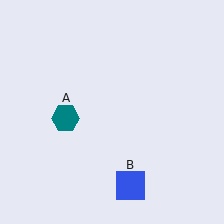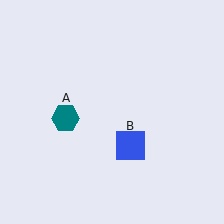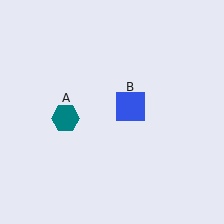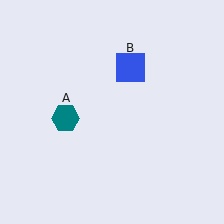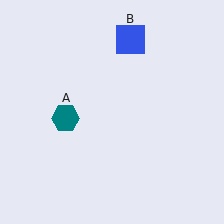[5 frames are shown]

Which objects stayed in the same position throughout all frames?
Teal hexagon (object A) remained stationary.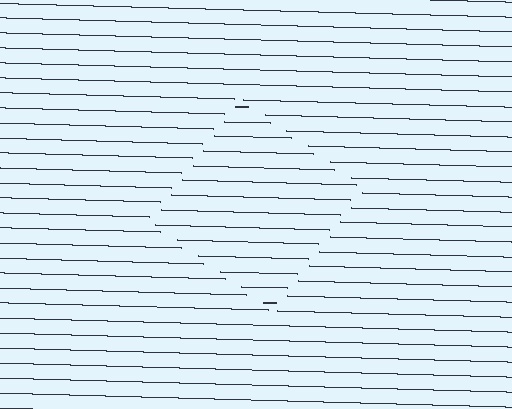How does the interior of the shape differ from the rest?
The interior of the shape contains the same grating, shifted by half a period — the contour is defined by the phase discontinuity where line-ends from the inner and outer gratings abut.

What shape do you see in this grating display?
An illusory square. The interior of the shape contains the same grating, shifted by half a period — the contour is defined by the phase discontinuity where line-ends from the inner and outer gratings abut.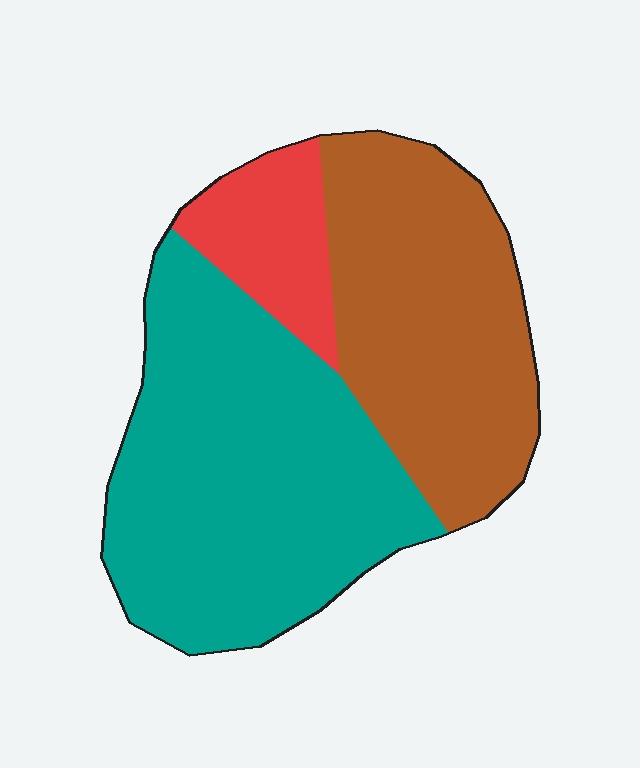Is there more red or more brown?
Brown.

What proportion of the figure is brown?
Brown covers 37% of the figure.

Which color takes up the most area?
Teal, at roughly 50%.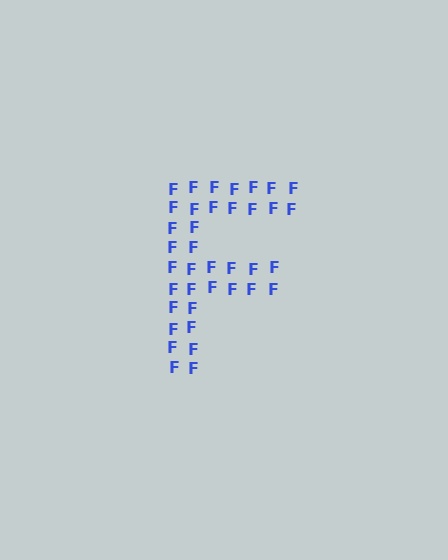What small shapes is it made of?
It is made of small letter F's.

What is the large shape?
The large shape is the letter F.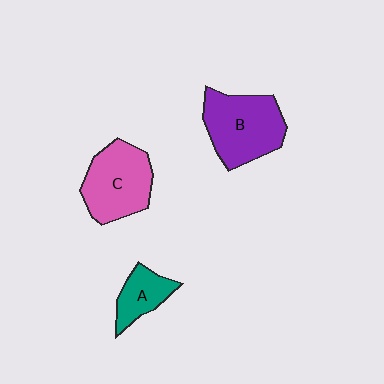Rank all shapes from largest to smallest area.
From largest to smallest: B (purple), C (pink), A (teal).